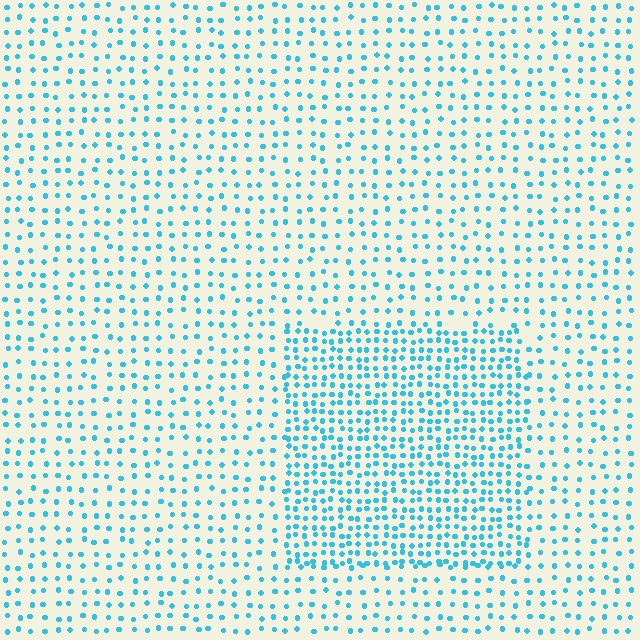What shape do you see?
I see a rectangle.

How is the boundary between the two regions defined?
The boundary is defined by a change in element density (approximately 2.1x ratio). All elements are the same color, size, and shape.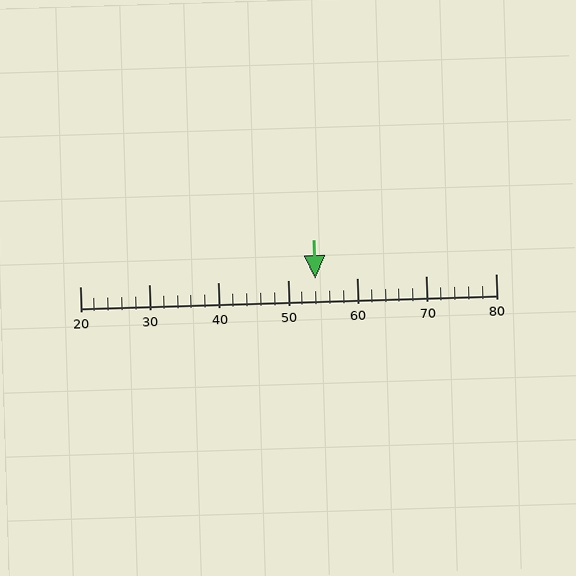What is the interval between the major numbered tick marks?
The major tick marks are spaced 10 units apart.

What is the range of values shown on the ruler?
The ruler shows values from 20 to 80.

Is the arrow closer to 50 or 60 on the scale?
The arrow is closer to 50.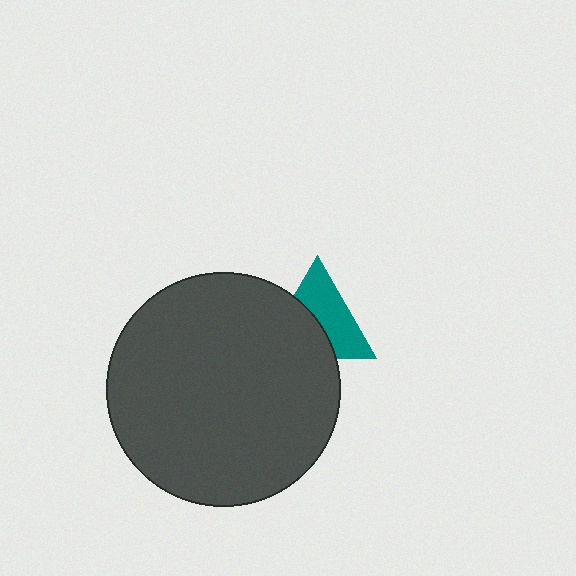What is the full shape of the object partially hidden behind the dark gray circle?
The partially hidden object is a teal triangle.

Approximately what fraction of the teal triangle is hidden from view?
Roughly 46% of the teal triangle is hidden behind the dark gray circle.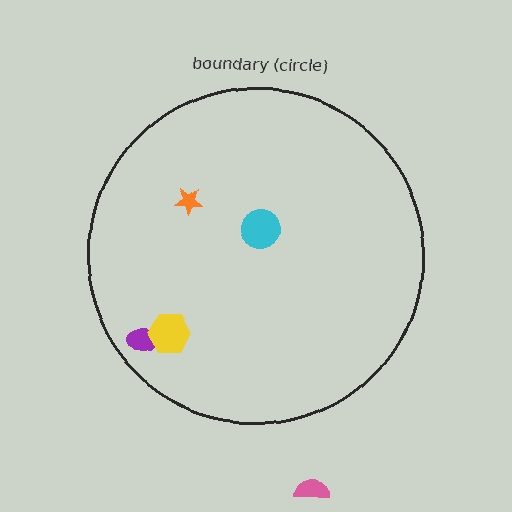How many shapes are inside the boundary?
4 inside, 1 outside.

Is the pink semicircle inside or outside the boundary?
Outside.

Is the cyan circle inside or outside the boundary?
Inside.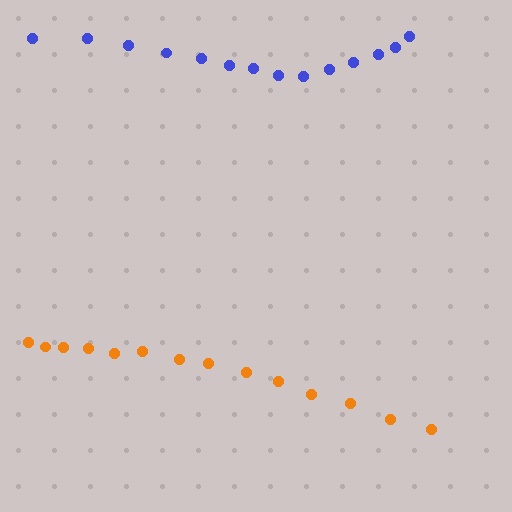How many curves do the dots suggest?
There are 2 distinct paths.